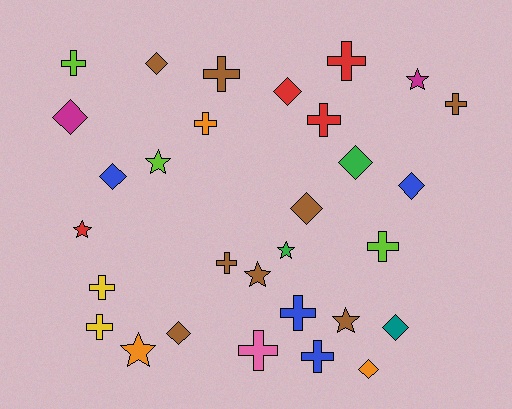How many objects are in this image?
There are 30 objects.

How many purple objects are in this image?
There are no purple objects.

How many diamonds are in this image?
There are 10 diamonds.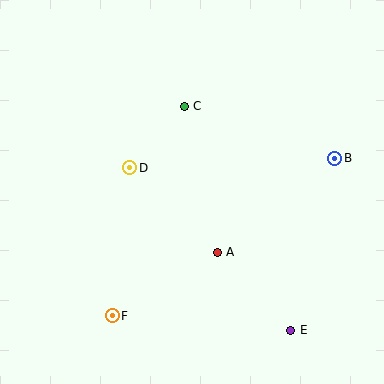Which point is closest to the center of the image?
Point A at (217, 252) is closest to the center.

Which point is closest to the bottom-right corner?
Point E is closest to the bottom-right corner.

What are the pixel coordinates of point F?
Point F is at (112, 316).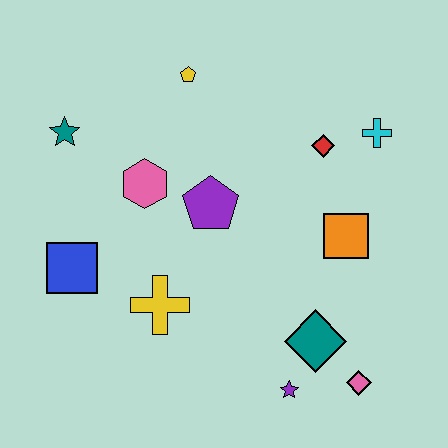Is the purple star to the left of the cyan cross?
Yes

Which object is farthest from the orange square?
The teal star is farthest from the orange square.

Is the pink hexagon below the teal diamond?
No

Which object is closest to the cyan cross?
The red diamond is closest to the cyan cross.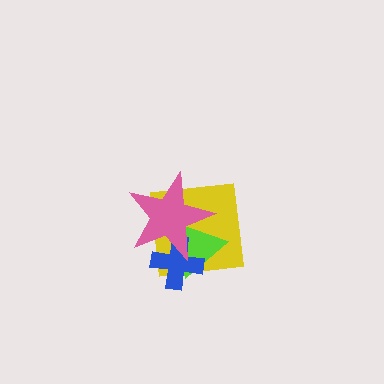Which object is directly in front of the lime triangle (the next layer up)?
The blue cross is directly in front of the lime triangle.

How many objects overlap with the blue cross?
3 objects overlap with the blue cross.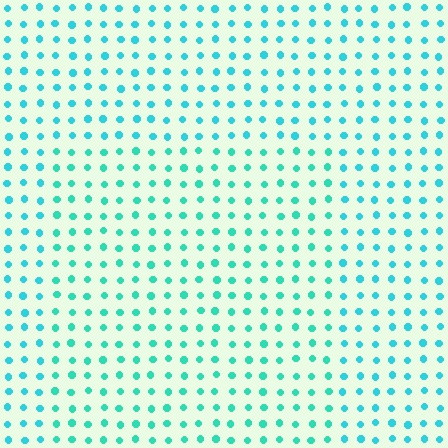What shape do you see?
I see a rectangle.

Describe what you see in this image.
The image is filled with small cyan elements in a uniform arrangement. A rectangle-shaped region is visible where the elements are tinted to a slightly different hue, forming a subtle color boundary.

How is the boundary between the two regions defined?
The boundary is defined purely by a slight shift in hue (about 19 degrees). Spacing, size, and orientation are identical on both sides.